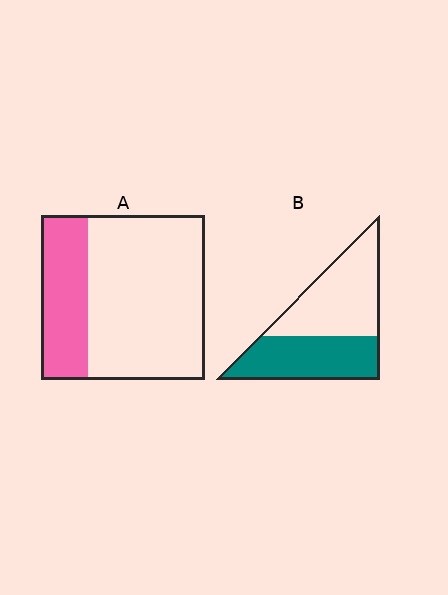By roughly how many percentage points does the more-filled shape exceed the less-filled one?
By roughly 15 percentage points (B over A).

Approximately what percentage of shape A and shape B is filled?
A is approximately 30% and B is approximately 45%.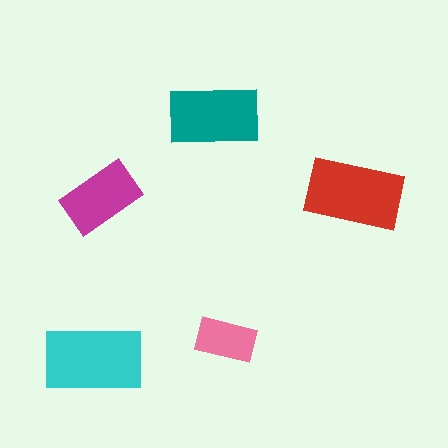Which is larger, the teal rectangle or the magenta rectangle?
The teal one.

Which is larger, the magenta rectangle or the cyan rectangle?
The cyan one.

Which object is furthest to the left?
The cyan rectangle is leftmost.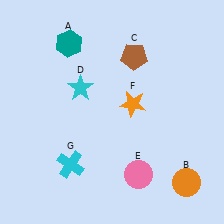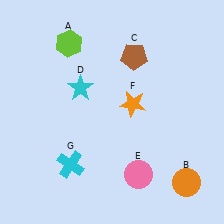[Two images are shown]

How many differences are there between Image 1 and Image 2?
There is 1 difference between the two images.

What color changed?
The hexagon (A) changed from teal in Image 1 to lime in Image 2.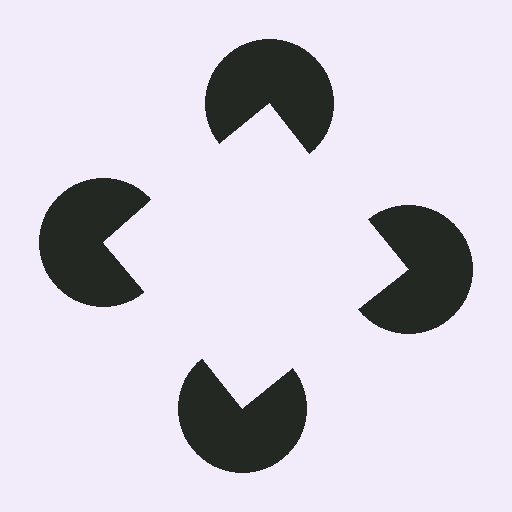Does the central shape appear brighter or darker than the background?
It typically appears slightly brighter than the background, even though no actual brightness change is drawn.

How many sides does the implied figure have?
4 sides.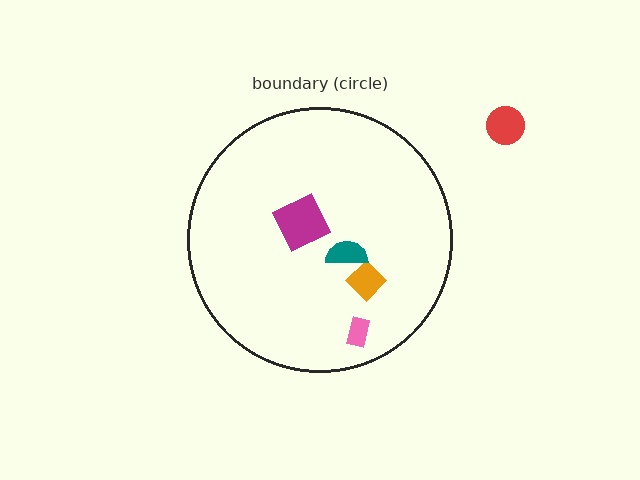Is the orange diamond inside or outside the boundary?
Inside.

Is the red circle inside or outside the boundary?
Outside.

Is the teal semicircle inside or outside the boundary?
Inside.